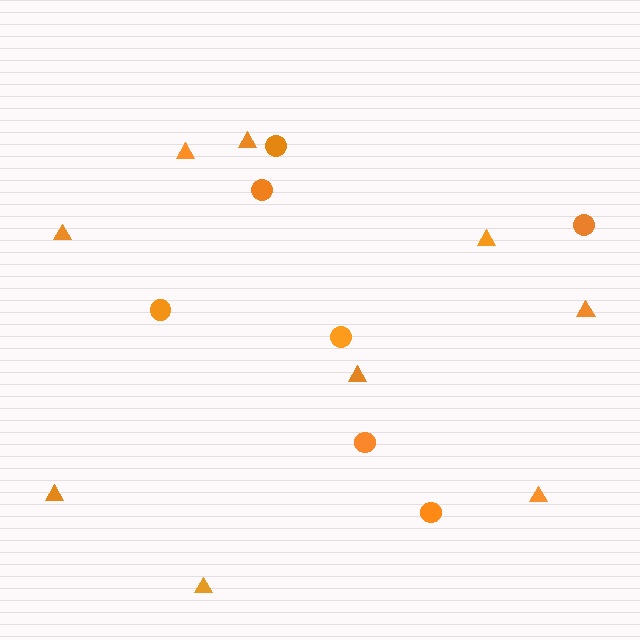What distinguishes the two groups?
There are 2 groups: one group of triangles (9) and one group of circles (7).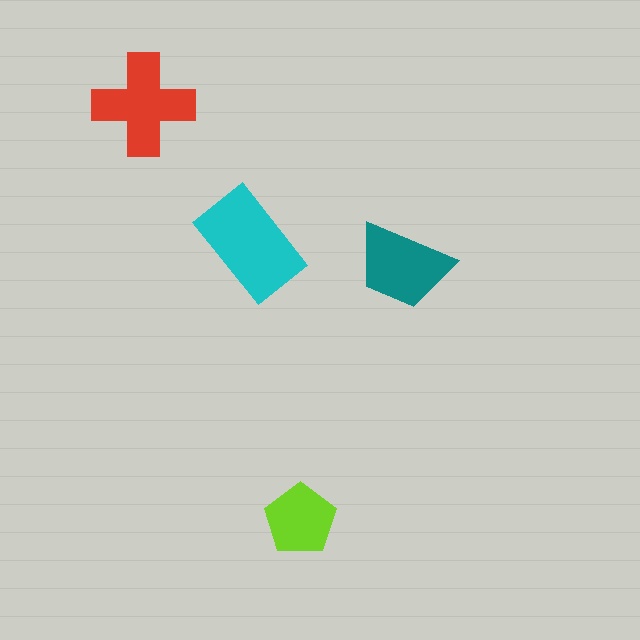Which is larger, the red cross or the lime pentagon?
The red cross.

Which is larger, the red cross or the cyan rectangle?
The cyan rectangle.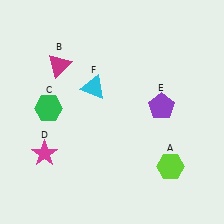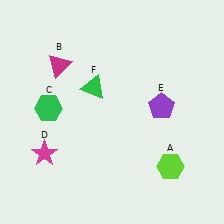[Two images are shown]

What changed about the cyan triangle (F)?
In Image 1, F is cyan. In Image 2, it changed to green.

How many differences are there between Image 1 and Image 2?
There is 1 difference between the two images.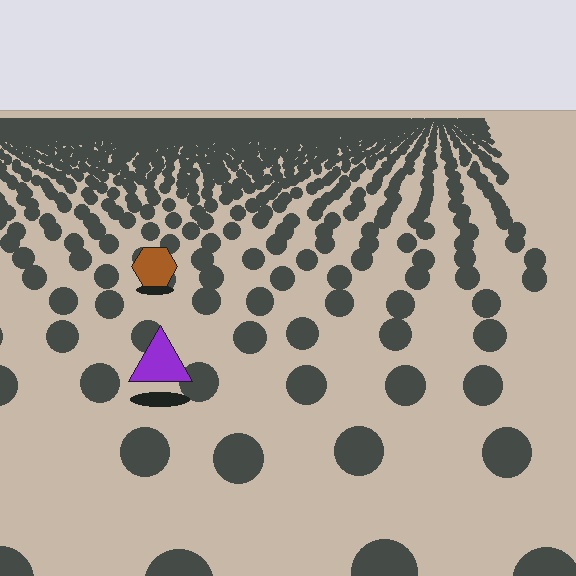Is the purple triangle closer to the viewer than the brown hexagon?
Yes. The purple triangle is closer — you can tell from the texture gradient: the ground texture is coarser near it.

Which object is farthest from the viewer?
The brown hexagon is farthest from the viewer. It appears smaller and the ground texture around it is denser.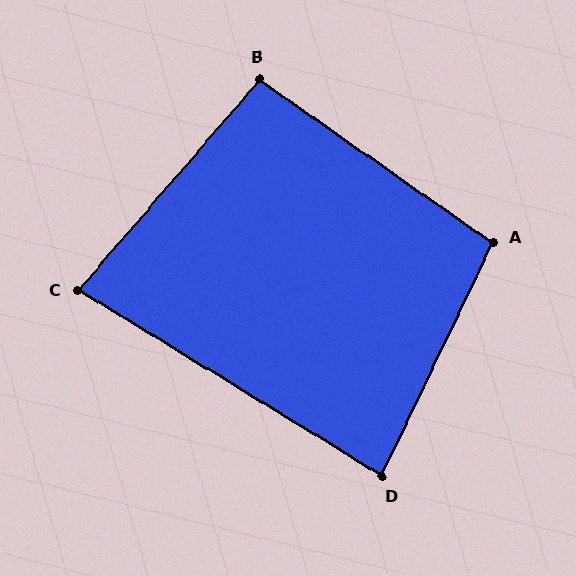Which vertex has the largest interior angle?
A, at approximately 99 degrees.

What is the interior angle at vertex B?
Approximately 96 degrees (obtuse).